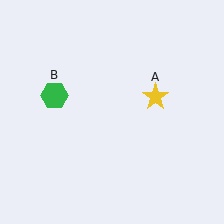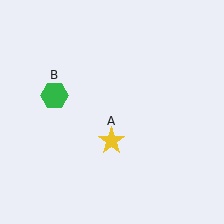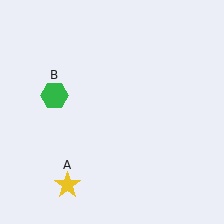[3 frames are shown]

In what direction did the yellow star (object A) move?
The yellow star (object A) moved down and to the left.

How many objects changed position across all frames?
1 object changed position: yellow star (object A).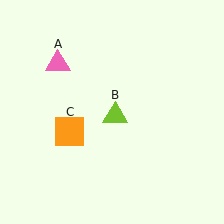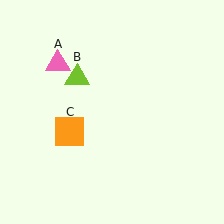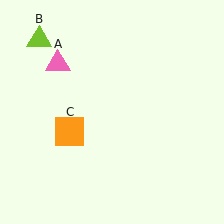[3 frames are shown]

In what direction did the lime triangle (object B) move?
The lime triangle (object B) moved up and to the left.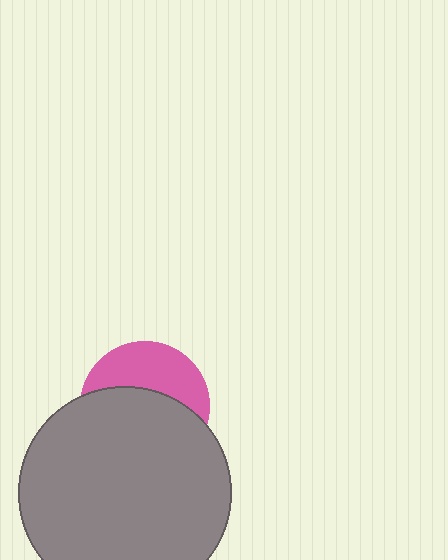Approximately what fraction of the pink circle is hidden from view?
Roughly 61% of the pink circle is hidden behind the gray circle.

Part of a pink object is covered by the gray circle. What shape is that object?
It is a circle.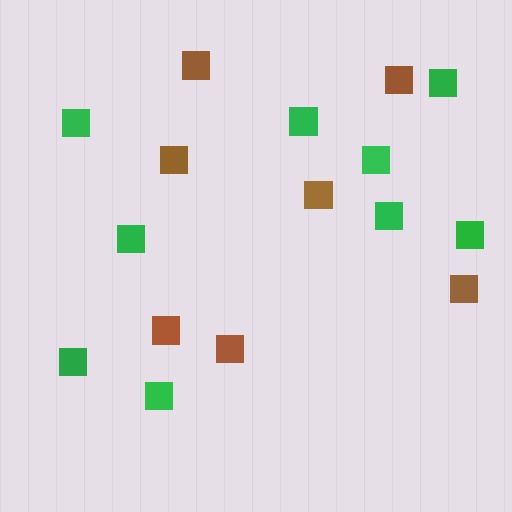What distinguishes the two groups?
There are 2 groups: one group of green squares (9) and one group of brown squares (7).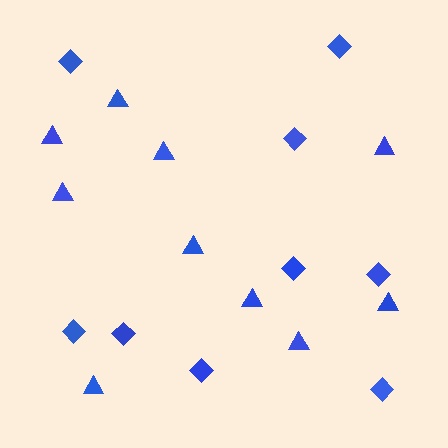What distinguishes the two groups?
There are 2 groups: one group of triangles (10) and one group of diamonds (9).